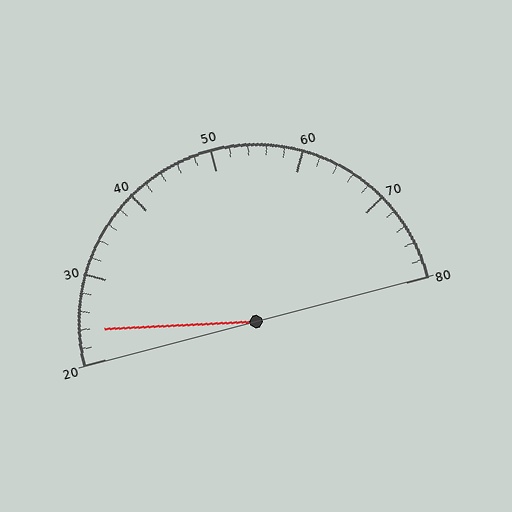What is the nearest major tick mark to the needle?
The nearest major tick mark is 20.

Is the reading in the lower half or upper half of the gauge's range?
The reading is in the lower half of the range (20 to 80).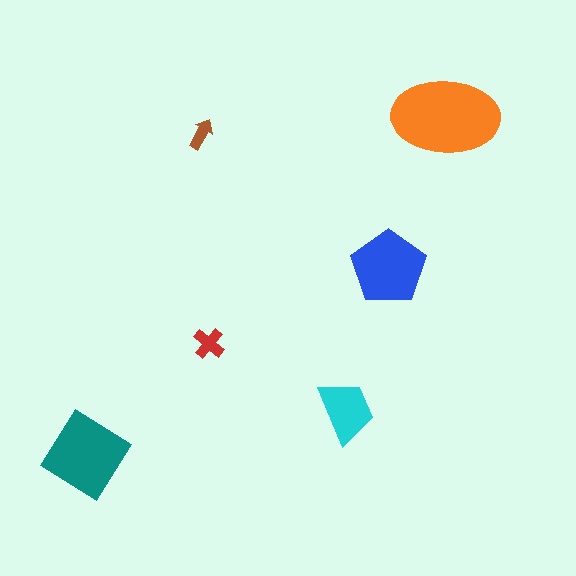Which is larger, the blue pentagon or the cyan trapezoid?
The blue pentagon.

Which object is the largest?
The orange ellipse.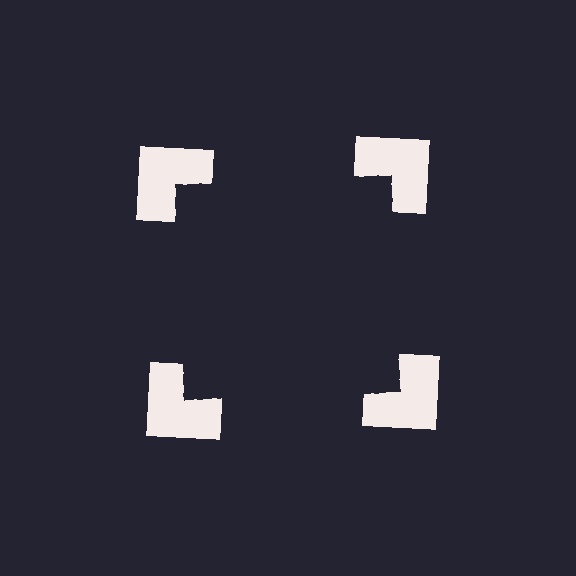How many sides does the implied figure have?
4 sides.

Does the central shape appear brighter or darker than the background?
It typically appears slightly darker than the background, even though no actual brightness change is drawn.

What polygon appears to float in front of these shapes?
An illusory square — its edges are inferred from the aligned wedge cuts in the notched squares, not physically drawn.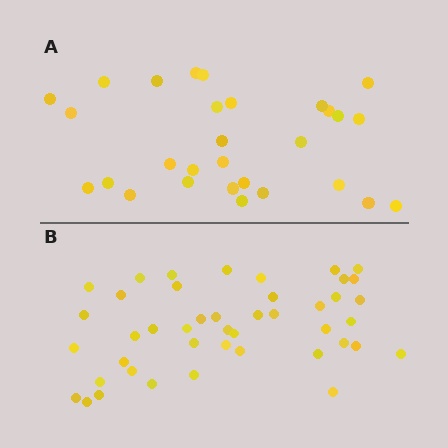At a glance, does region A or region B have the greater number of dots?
Region B (the bottom region) has more dots.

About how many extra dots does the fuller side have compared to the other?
Region B has approximately 15 more dots than region A.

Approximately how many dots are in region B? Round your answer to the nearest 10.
About 40 dots. (The exact count is 44, which rounds to 40.)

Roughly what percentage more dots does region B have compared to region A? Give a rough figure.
About 50% more.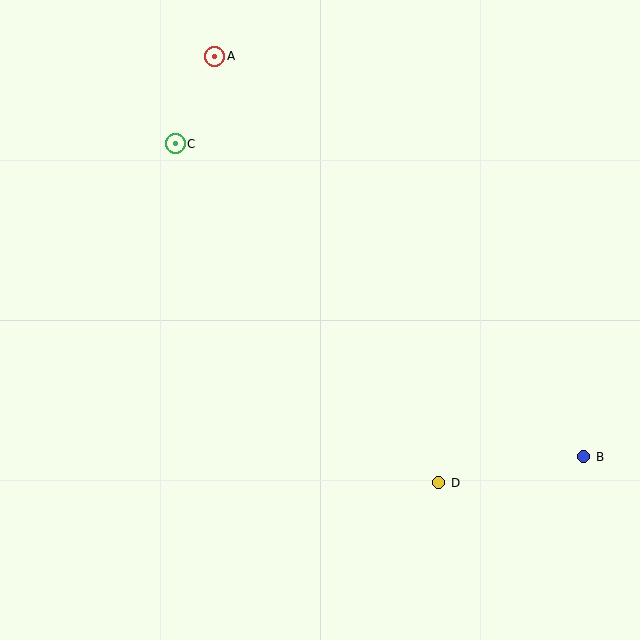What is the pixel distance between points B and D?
The distance between B and D is 147 pixels.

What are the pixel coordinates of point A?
Point A is at (215, 56).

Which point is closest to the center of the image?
Point D at (439, 483) is closest to the center.